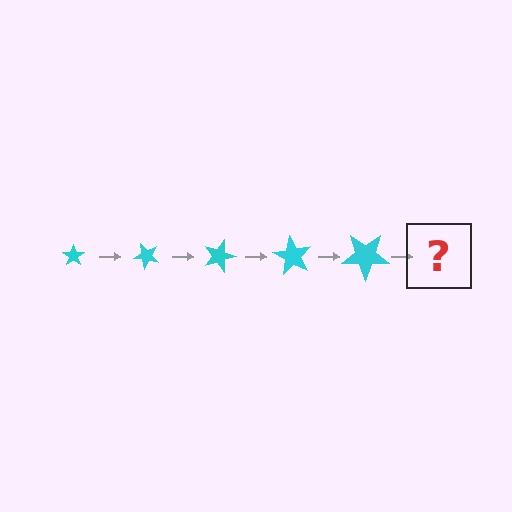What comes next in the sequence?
The next element should be a star, larger than the previous one and rotated 225 degrees from the start.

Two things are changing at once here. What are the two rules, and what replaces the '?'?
The two rules are that the star grows larger each step and it rotates 45 degrees each step. The '?' should be a star, larger than the previous one and rotated 225 degrees from the start.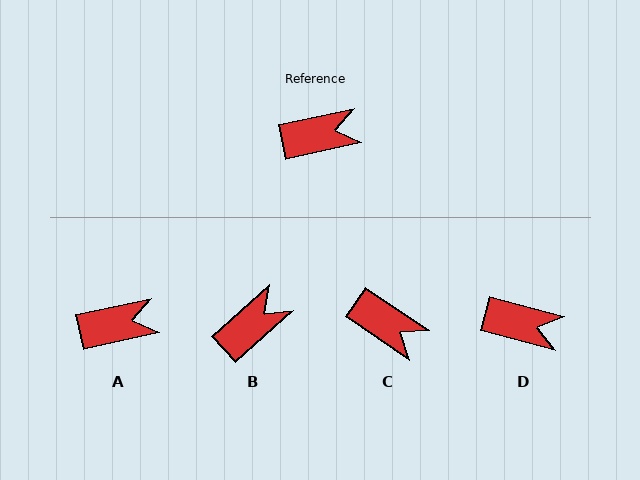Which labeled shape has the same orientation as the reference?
A.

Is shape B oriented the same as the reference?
No, it is off by about 30 degrees.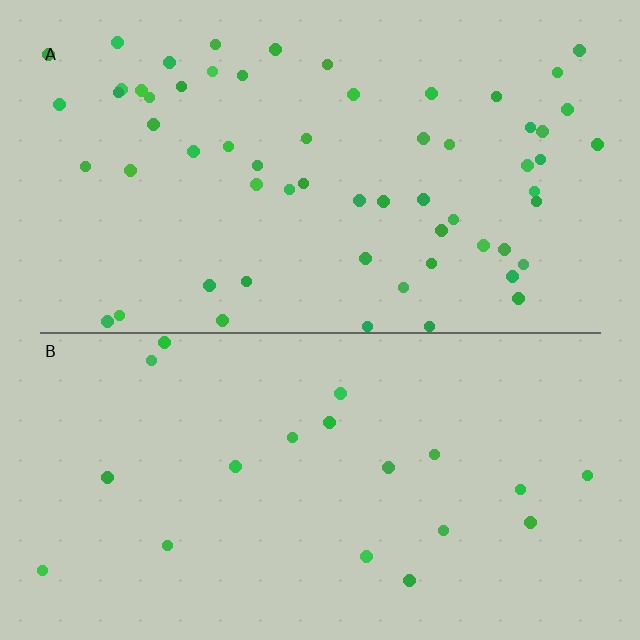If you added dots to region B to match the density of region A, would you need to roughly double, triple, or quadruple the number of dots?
Approximately triple.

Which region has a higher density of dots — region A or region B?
A (the top).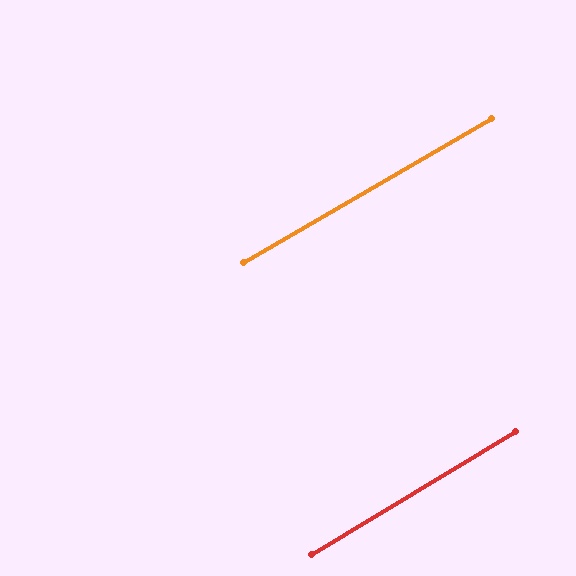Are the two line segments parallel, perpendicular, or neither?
Parallel — their directions differ by only 1.2°.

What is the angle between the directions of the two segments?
Approximately 1 degree.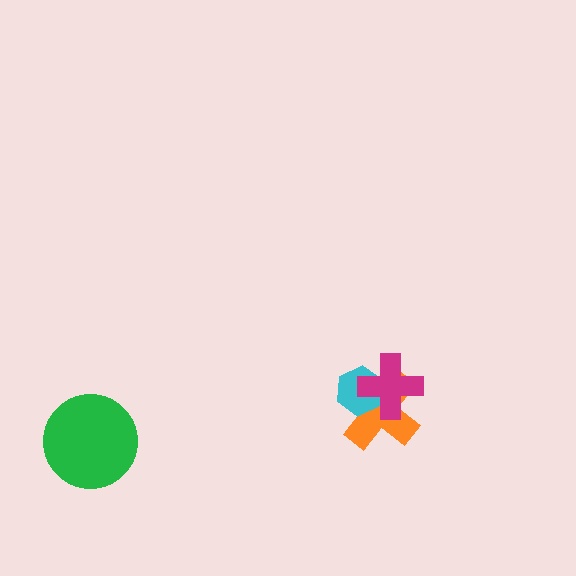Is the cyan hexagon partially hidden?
Yes, it is partially covered by another shape.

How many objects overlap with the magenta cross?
2 objects overlap with the magenta cross.